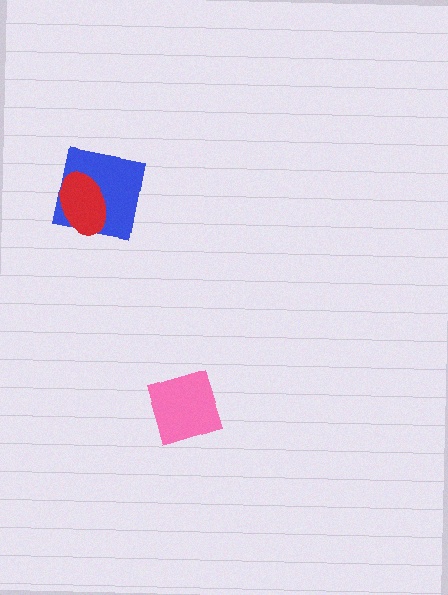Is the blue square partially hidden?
Yes, it is partially covered by another shape.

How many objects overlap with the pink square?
0 objects overlap with the pink square.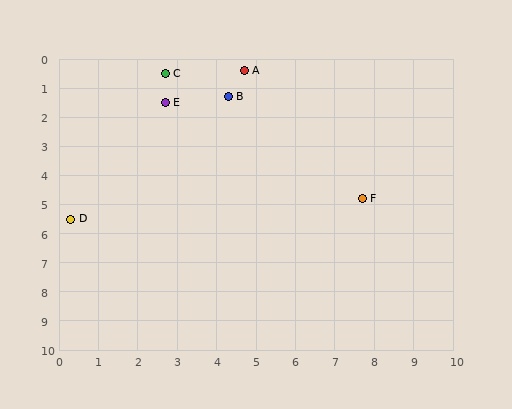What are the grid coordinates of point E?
Point E is at approximately (2.7, 1.5).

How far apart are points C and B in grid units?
Points C and B are about 1.8 grid units apart.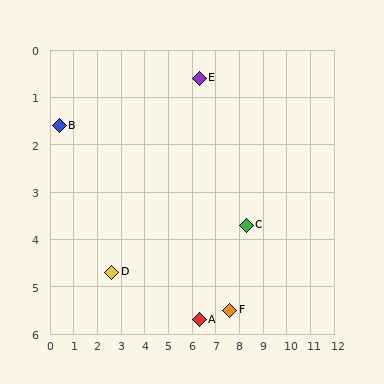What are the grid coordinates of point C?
Point C is at approximately (8.3, 3.7).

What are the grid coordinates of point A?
Point A is at approximately (6.3, 5.7).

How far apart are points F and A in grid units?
Points F and A are about 1.3 grid units apart.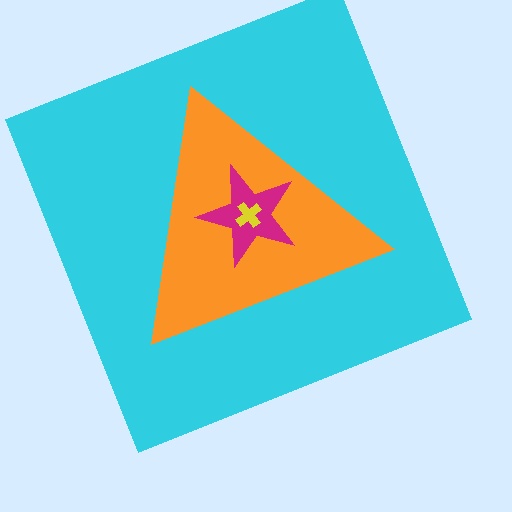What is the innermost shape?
The yellow cross.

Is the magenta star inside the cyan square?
Yes.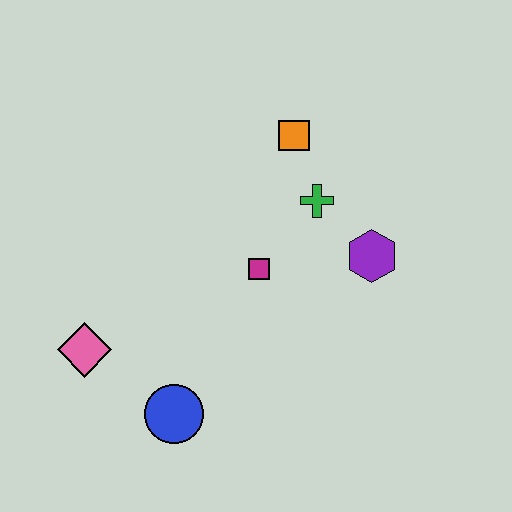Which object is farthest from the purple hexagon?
The pink diamond is farthest from the purple hexagon.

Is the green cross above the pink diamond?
Yes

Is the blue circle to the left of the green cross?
Yes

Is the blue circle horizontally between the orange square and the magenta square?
No